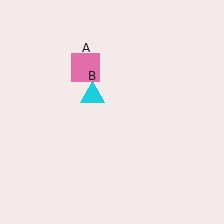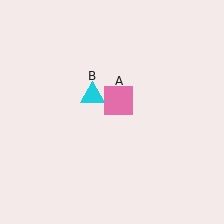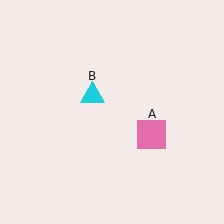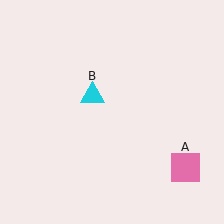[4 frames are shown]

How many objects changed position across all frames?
1 object changed position: pink square (object A).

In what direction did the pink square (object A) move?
The pink square (object A) moved down and to the right.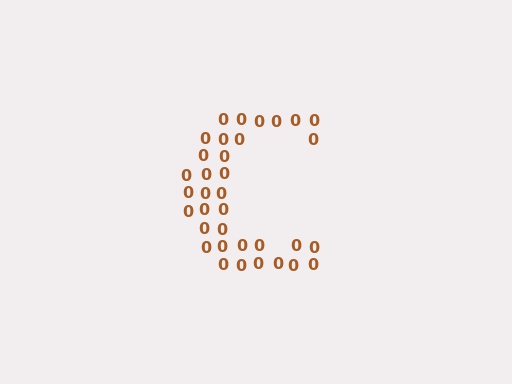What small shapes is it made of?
It is made of small digit 0's.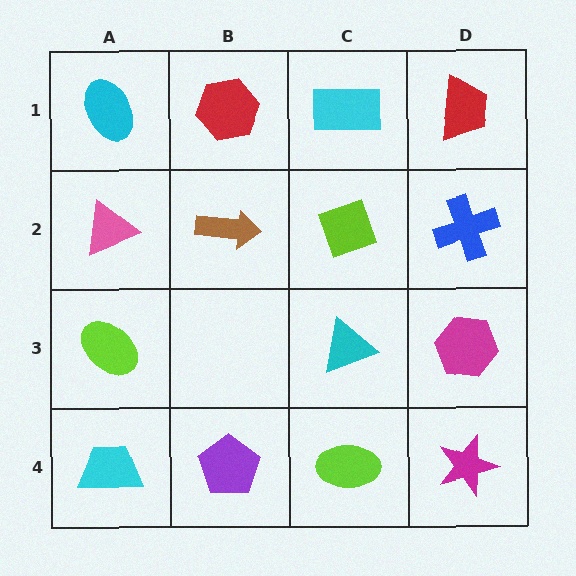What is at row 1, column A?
A cyan ellipse.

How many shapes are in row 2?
4 shapes.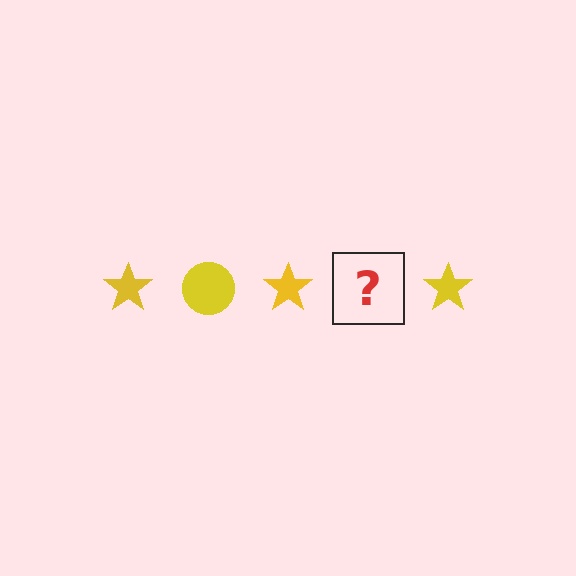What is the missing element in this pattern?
The missing element is a yellow circle.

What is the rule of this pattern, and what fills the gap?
The rule is that the pattern cycles through star, circle shapes in yellow. The gap should be filled with a yellow circle.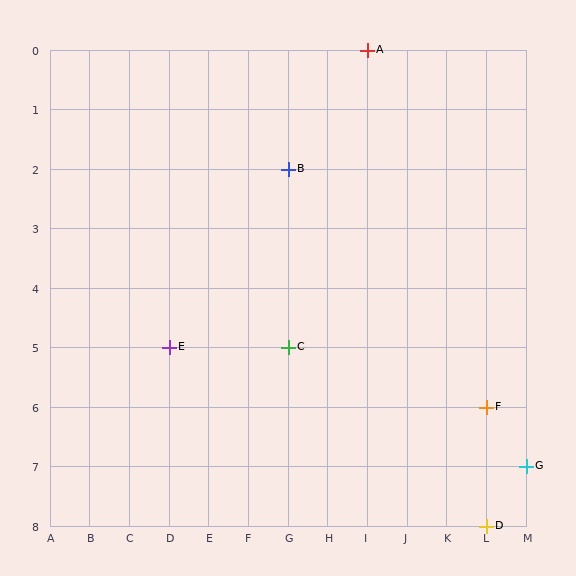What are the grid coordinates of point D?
Point D is at grid coordinates (L, 8).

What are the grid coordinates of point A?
Point A is at grid coordinates (I, 0).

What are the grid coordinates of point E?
Point E is at grid coordinates (D, 5).